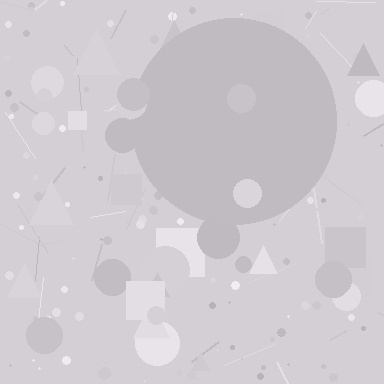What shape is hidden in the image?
A circle is hidden in the image.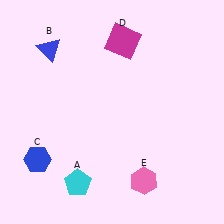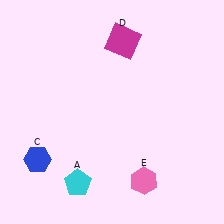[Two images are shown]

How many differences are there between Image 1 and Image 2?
There is 1 difference between the two images.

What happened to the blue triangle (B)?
The blue triangle (B) was removed in Image 2. It was in the top-left area of Image 1.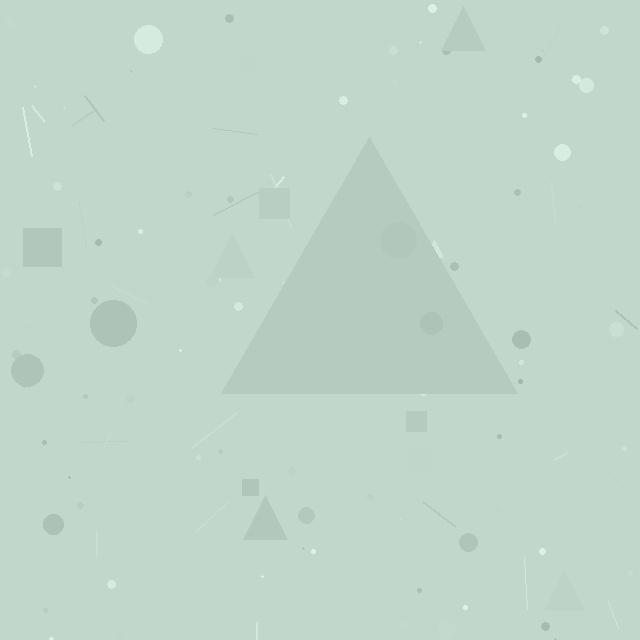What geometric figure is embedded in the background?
A triangle is embedded in the background.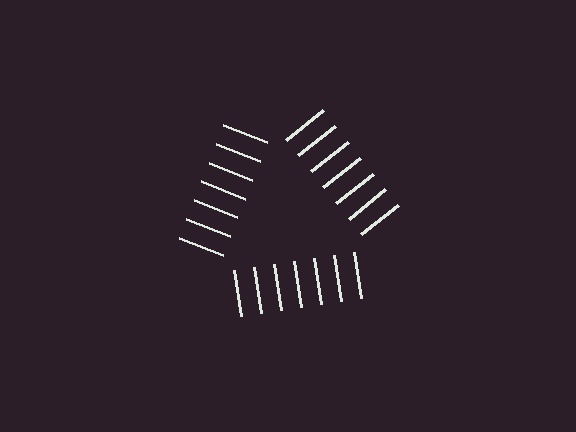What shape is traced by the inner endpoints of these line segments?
An illusory triangle — the line segments terminate on its edges but no continuous stroke is drawn.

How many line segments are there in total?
21 — 7 along each of the 3 edges.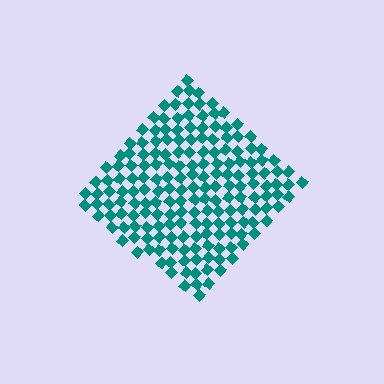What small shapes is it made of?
It is made of small diamonds.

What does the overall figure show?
The overall figure shows a diamond.